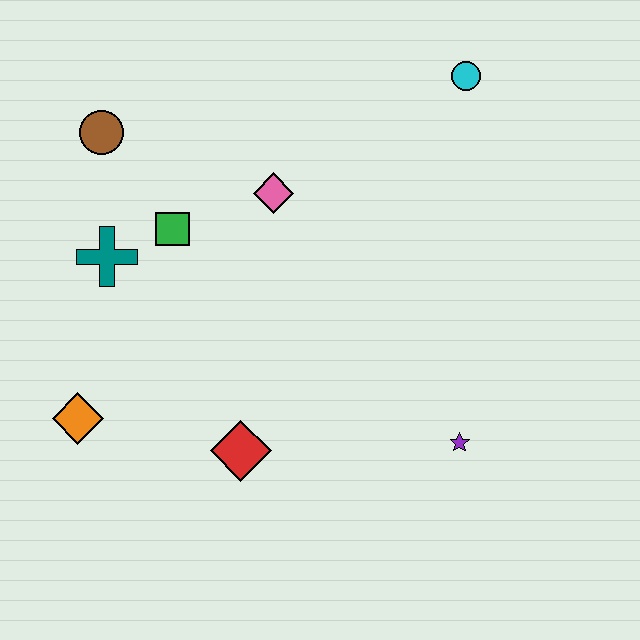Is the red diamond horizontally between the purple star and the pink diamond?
No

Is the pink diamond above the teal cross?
Yes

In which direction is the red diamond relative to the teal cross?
The red diamond is below the teal cross.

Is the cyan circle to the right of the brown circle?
Yes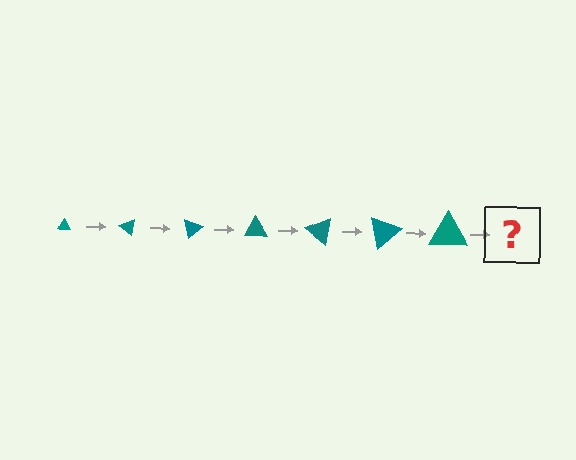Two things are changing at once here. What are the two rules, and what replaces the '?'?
The two rules are that the triangle grows larger each step and it rotates 40 degrees each step. The '?' should be a triangle, larger than the previous one and rotated 280 degrees from the start.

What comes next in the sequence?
The next element should be a triangle, larger than the previous one and rotated 280 degrees from the start.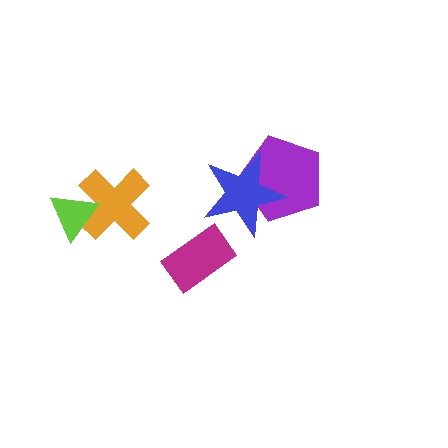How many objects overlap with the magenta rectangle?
0 objects overlap with the magenta rectangle.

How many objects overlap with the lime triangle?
1 object overlaps with the lime triangle.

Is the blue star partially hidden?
No, no other shape covers it.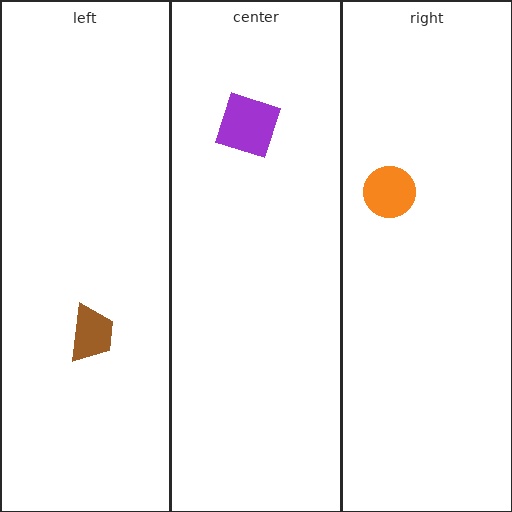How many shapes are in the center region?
1.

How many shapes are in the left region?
1.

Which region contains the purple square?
The center region.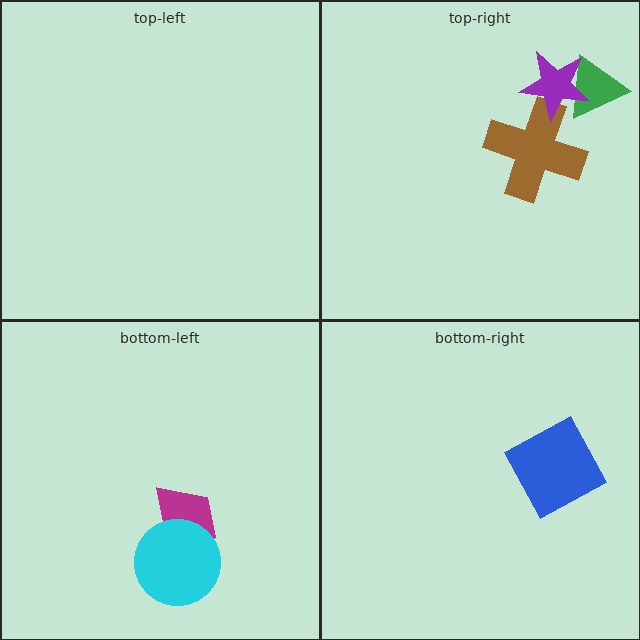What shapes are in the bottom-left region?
The magenta trapezoid, the cyan circle.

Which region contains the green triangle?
The top-right region.